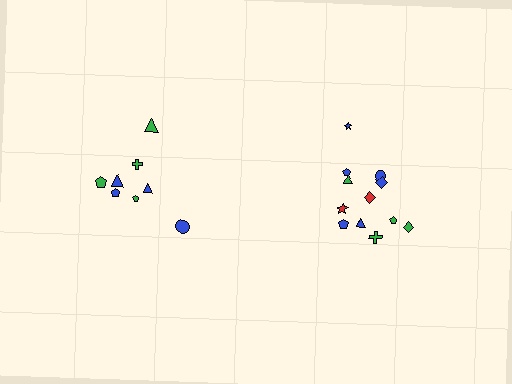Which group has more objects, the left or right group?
The right group.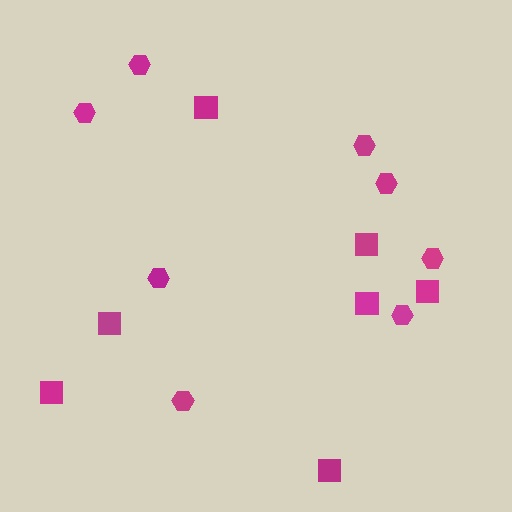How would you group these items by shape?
There are 2 groups: one group of squares (7) and one group of hexagons (8).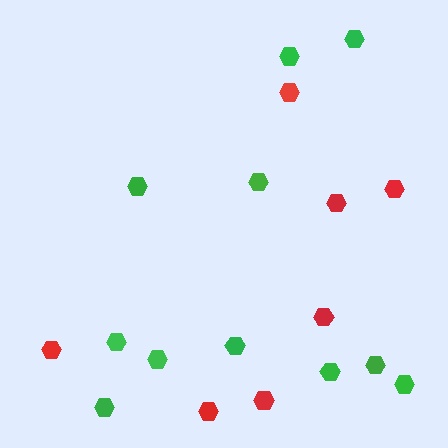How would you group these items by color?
There are 2 groups: one group of green hexagons (11) and one group of red hexagons (7).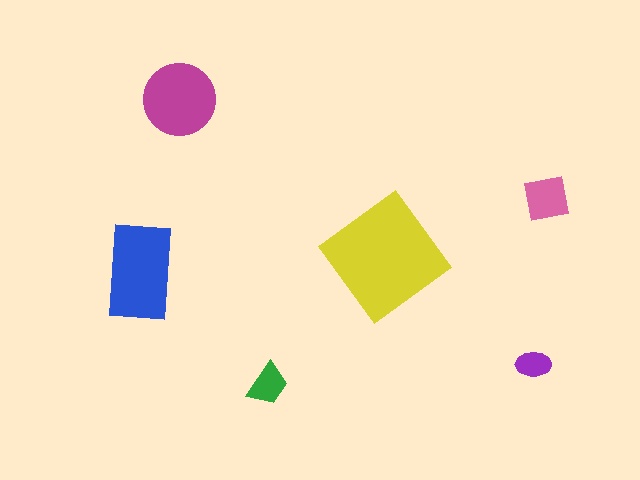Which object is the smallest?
The purple ellipse.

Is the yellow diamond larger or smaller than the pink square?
Larger.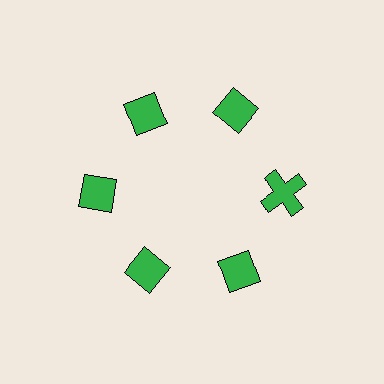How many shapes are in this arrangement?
There are 6 shapes arranged in a ring pattern.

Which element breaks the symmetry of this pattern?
The green cross at roughly the 3 o'clock position breaks the symmetry. All other shapes are green diamonds.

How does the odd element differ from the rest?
It has a different shape: cross instead of diamond.